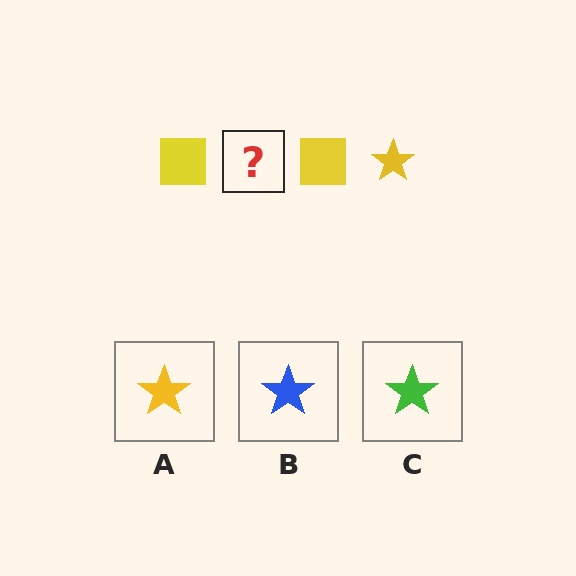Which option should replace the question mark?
Option A.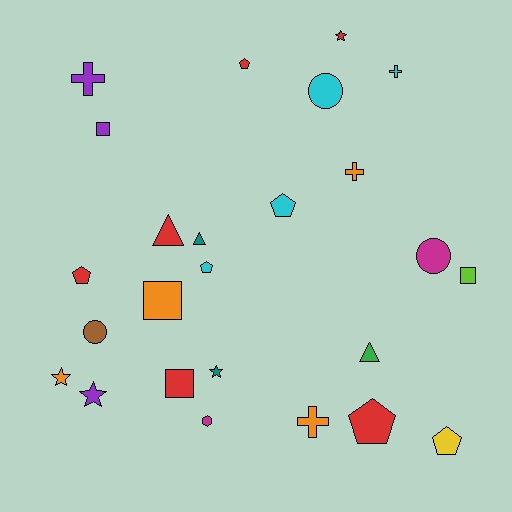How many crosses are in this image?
There are 4 crosses.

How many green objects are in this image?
There is 1 green object.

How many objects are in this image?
There are 25 objects.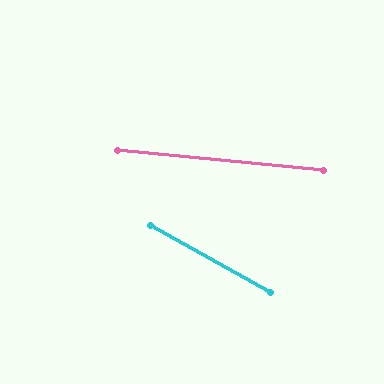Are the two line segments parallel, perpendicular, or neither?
Neither parallel nor perpendicular — they differ by about 23°.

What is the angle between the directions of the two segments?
Approximately 23 degrees.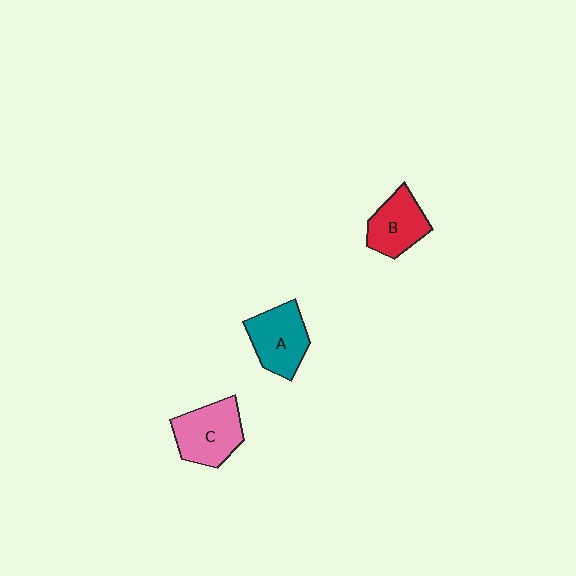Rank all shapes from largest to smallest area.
From largest to smallest: C (pink), A (teal), B (red).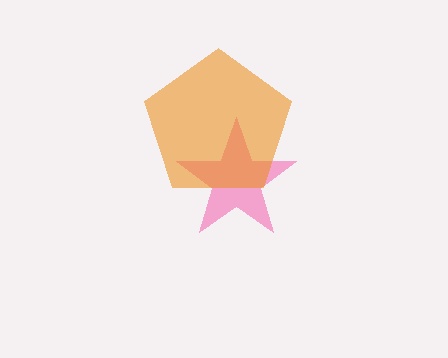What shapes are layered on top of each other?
The layered shapes are: a pink star, an orange pentagon.